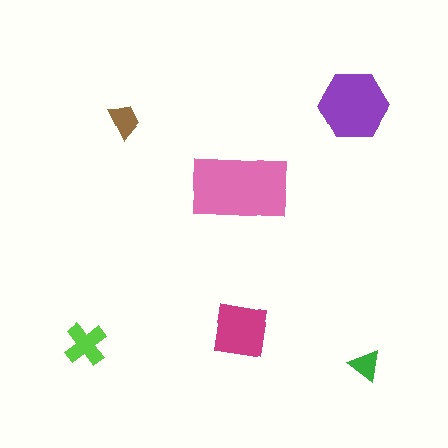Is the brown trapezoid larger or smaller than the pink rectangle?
Smaller.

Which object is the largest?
The pink rectangle.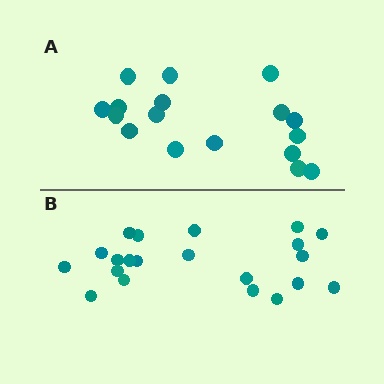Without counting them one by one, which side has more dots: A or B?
Region B (the bottom region) has more dots.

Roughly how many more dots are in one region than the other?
Region B has about 4 more dots than region A.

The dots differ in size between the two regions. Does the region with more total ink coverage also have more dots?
No. Region A has more total ink coverage because its dots are larger, but region B actually contains more individual dots. Total area can be misleading — the number of items is what matters here.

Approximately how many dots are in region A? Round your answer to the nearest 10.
About 20 dots. (The exact count is 17, which rounds to 20.)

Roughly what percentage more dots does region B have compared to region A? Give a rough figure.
About 25% more.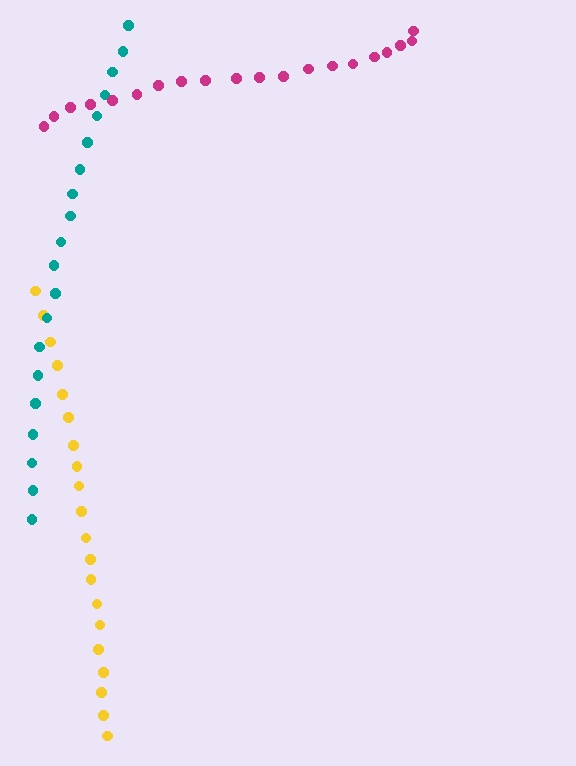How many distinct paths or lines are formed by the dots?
There are 3 distinct paths.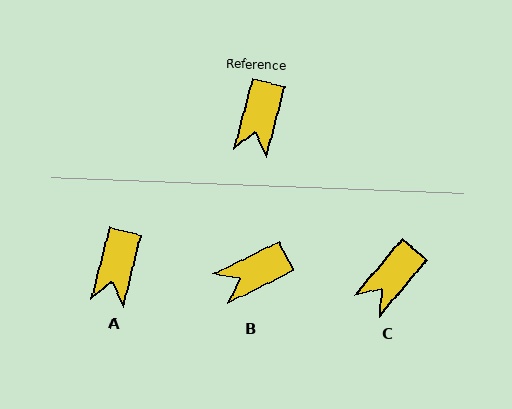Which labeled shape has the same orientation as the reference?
A.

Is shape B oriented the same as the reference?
No, it is off by about 50 degrees.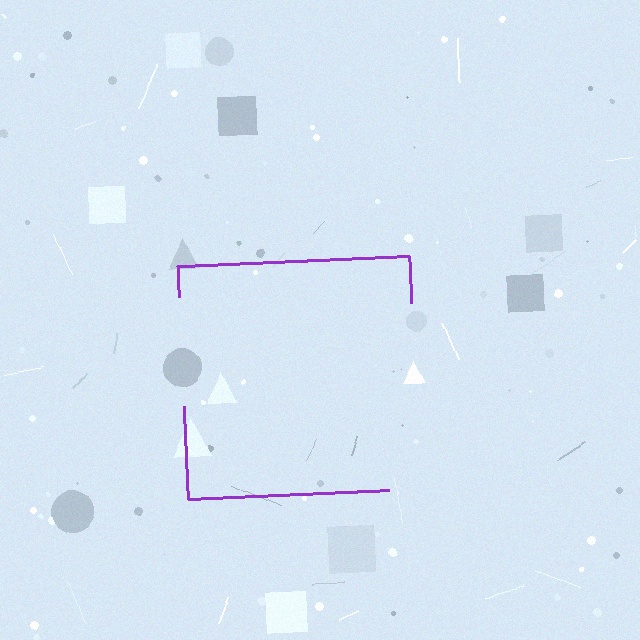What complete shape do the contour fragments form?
The contour fragments form a square.